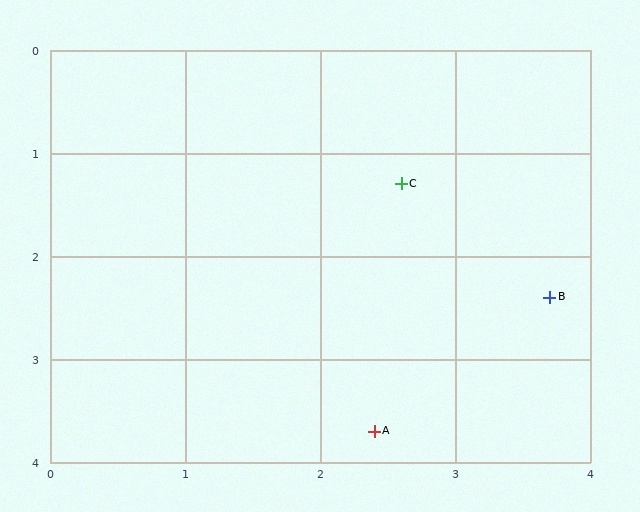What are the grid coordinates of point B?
Point B is at approximately (3.7, 2.4).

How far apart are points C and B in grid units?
Points C and B are about 1.6 grid units apart.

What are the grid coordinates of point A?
Point A is at approximately (2.4, 3.7).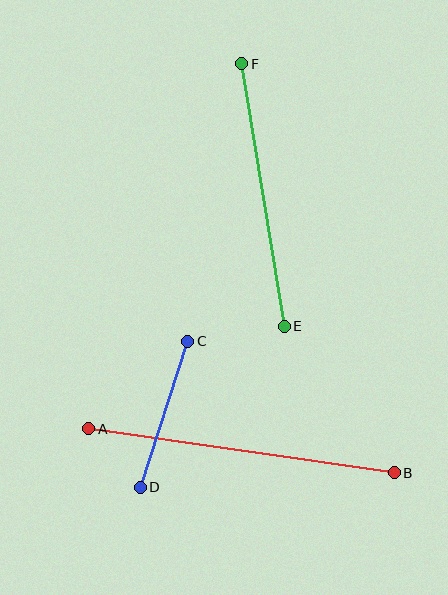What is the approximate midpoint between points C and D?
The midpoint is at approximately (164, 414) pixels.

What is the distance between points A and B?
The distance is approximately 309 pixels.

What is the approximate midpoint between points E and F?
The midpoint is at approximately (263, 195) pixels.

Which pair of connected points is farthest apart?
Points A and B are farthest apart.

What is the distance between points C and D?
The distance is approximately 153 pixels.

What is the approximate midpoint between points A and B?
The midpoint is at approximately (242, 451) pixels.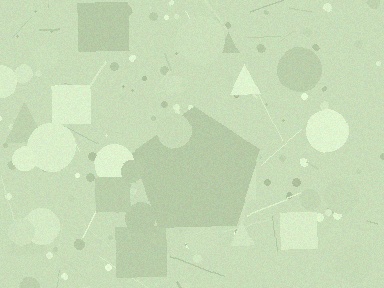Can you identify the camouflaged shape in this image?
The camouflaged shape is a pentagon.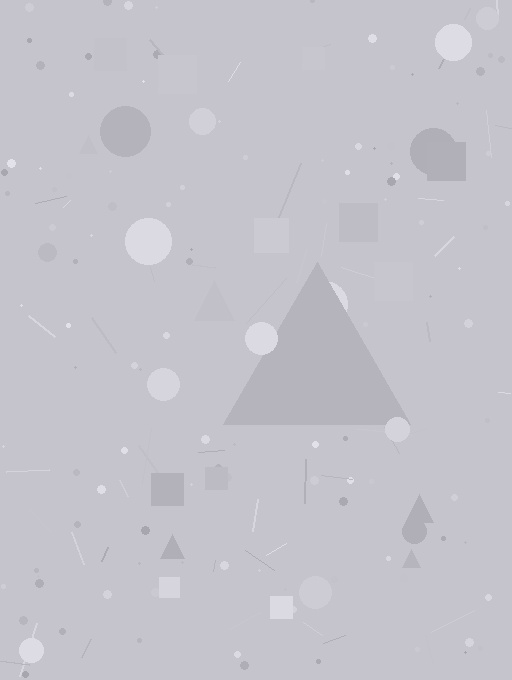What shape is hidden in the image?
A triangle is hidden in the image.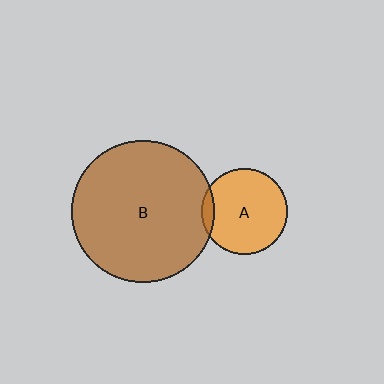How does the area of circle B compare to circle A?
Approximately 2.8 times.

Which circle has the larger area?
Circle B (brown).